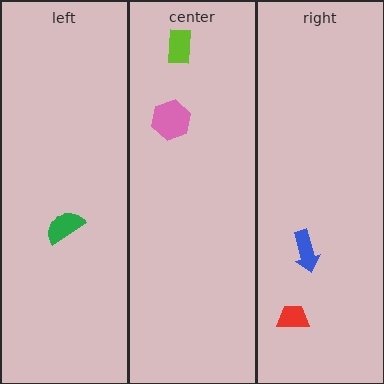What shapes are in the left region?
The green semicircle.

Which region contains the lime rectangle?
The center region.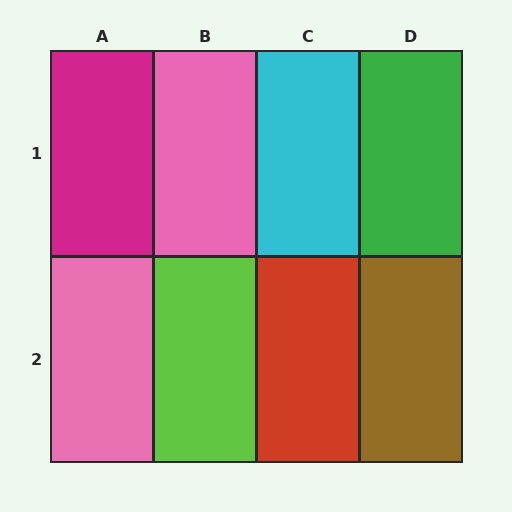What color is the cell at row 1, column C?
Cyan.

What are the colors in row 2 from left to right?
Pink, lime, red, brown.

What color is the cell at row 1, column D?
Green.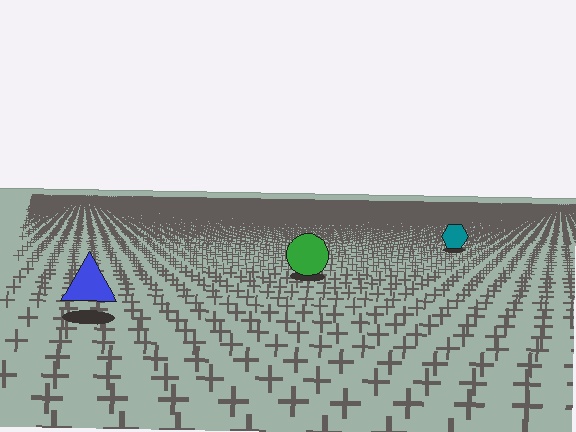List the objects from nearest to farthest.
From nearest to farthest: the blue triangle, the green circle, the teal hexagon.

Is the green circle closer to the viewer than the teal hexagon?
Yes. The green circle is closer — you can tell from the texture gradient: the ground texture is coarser near it.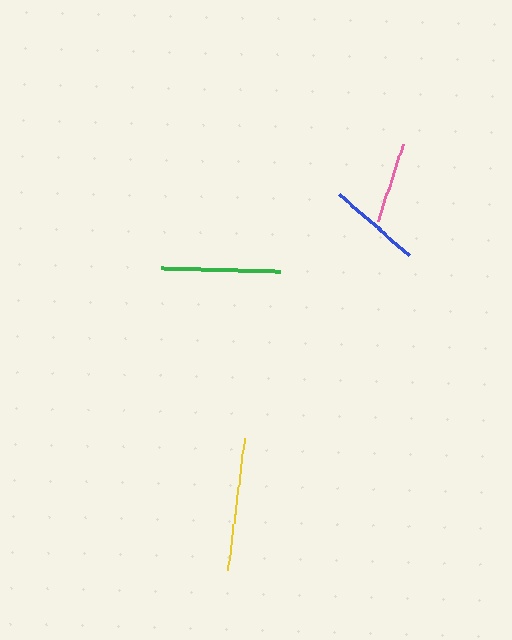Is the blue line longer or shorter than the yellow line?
The yellow line is longer than the blue line.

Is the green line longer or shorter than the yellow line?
The yellow line is longer than the green line.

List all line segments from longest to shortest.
From longest to shortest: yellow, green, blue, pink.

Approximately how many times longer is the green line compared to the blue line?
The green line is approximately 1.3 times the length of the blue line.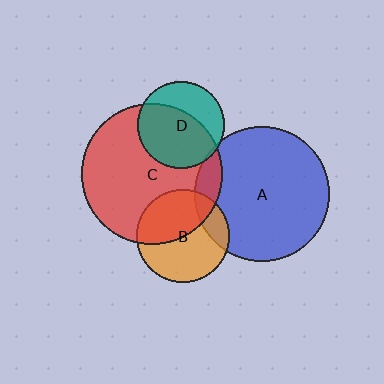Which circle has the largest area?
Circle C (red).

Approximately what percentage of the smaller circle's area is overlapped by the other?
Approximately 5%.